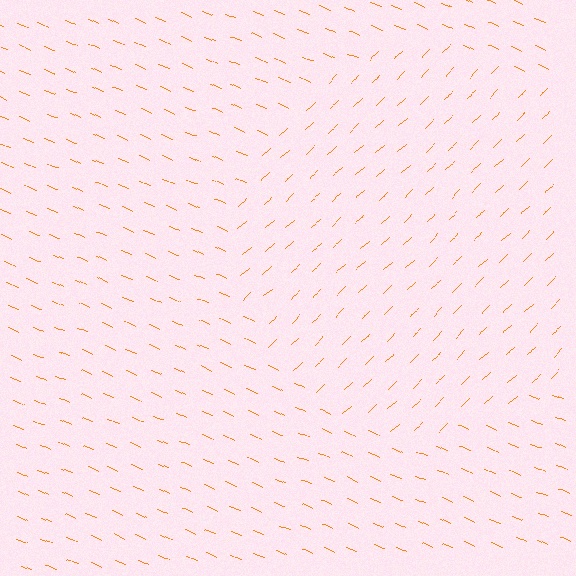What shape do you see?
I see a circle.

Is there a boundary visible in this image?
Yes, there is a texture boundary formed by a change in line orientation.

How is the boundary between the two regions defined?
The boundary is defined purely by a change in line orientation (approximately 66 degrees difference). All lines are the same color and thickness.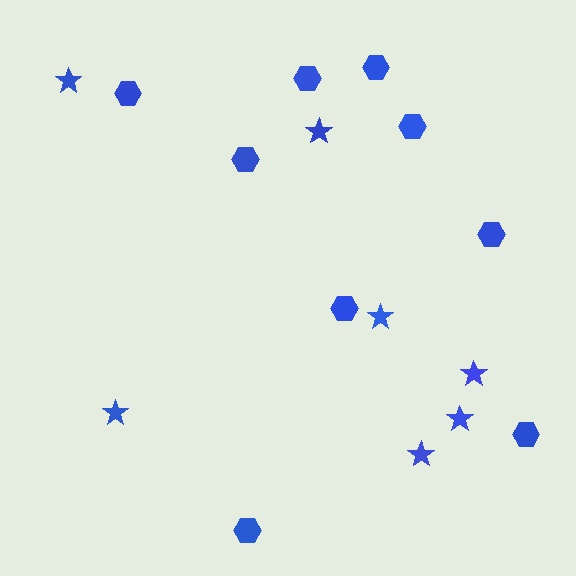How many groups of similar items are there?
There are 2 groups: one group of stars (7) and one group of hexagons (9).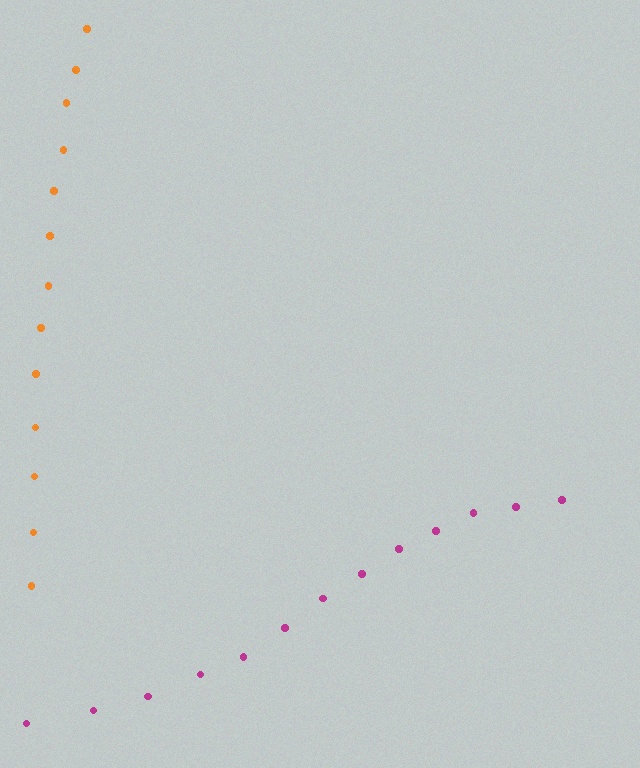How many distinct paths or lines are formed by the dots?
There are 2 distinct paths.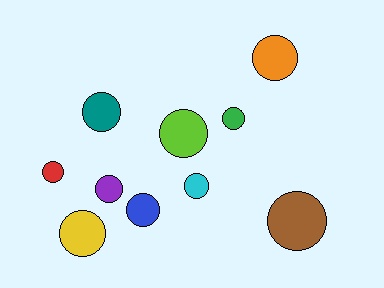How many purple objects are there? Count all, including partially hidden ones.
There is 1 purple object.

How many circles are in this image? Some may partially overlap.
There are 10 circles.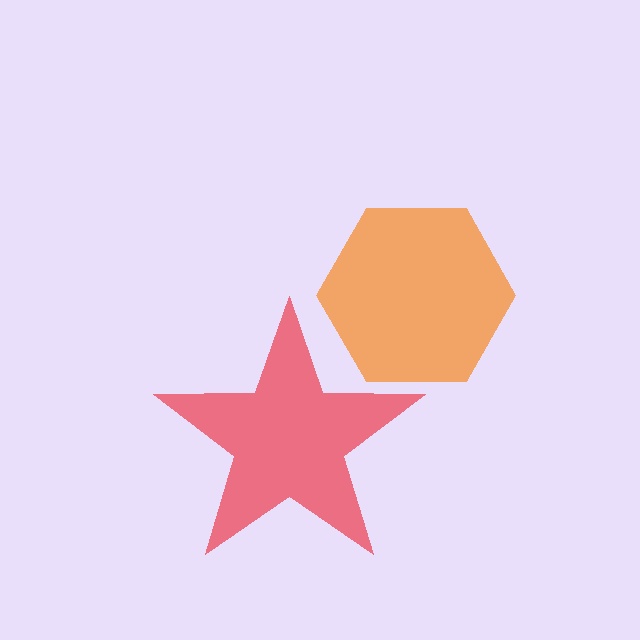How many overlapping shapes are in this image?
There are 2 overlapping shapes in the image.